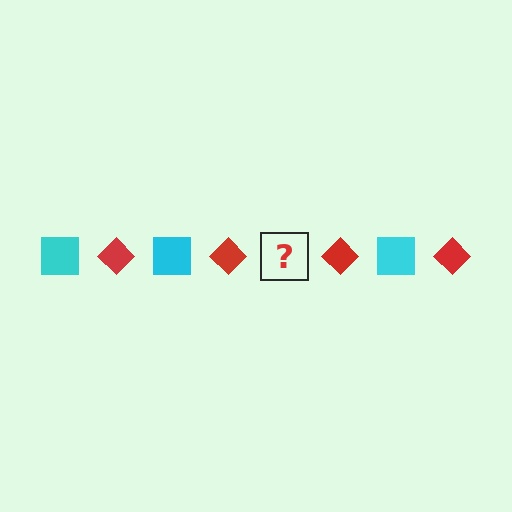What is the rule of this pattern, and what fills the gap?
The rule is that the pattern alternates between cyan square and red diamond. The gap should be filled with a cyan square.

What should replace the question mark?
The question mark should be replaced with a cyan square.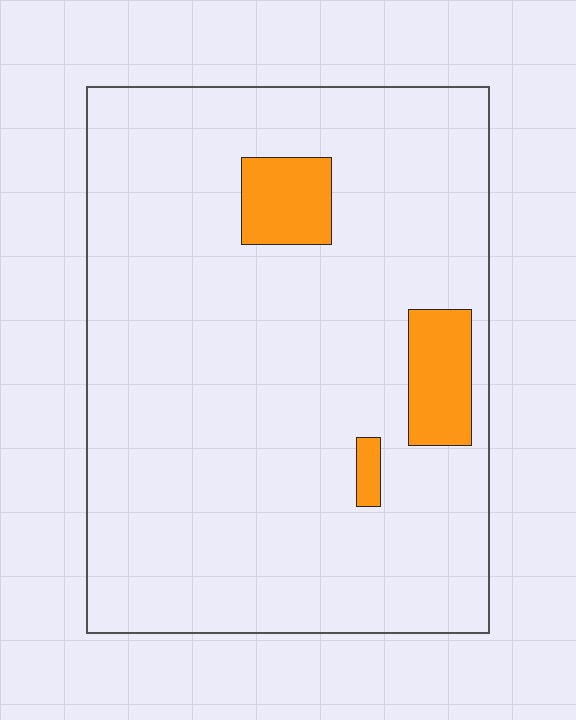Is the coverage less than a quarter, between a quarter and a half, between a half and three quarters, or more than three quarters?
Less than a quarter.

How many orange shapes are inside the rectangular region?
3.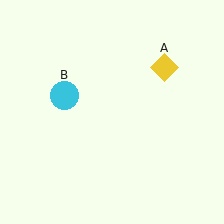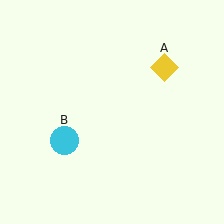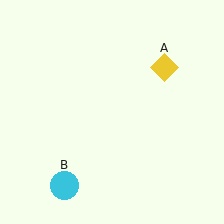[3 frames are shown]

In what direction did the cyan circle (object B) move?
The cyan circle (object B) moved down.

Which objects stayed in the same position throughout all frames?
Yellow diamond (object A) remained stationary.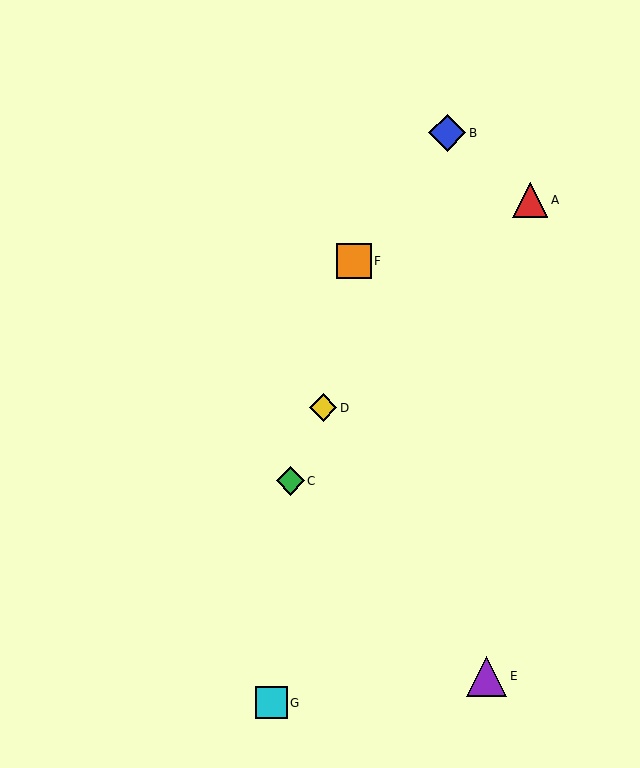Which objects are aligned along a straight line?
Objects B, C, D are aligned along a straight line.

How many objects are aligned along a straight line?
3 objects (B, C, D) are aligned along a straight line.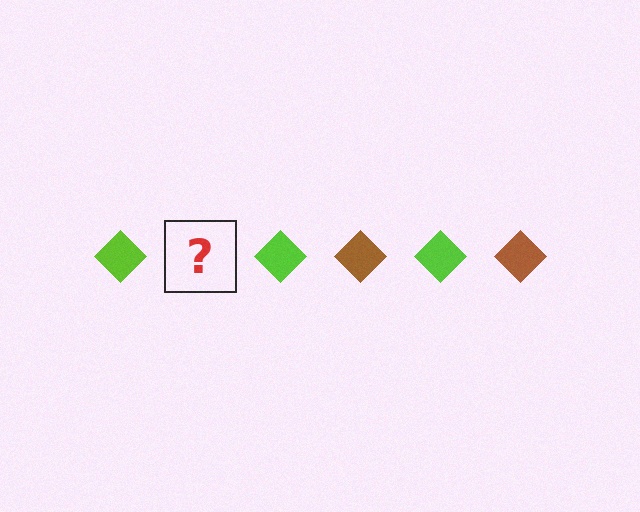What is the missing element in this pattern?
The missing element is a brown diamond.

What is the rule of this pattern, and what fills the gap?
The rule is that the pattern cycles through lime, brown diamonds. The gap should be filled with a brown diamond.